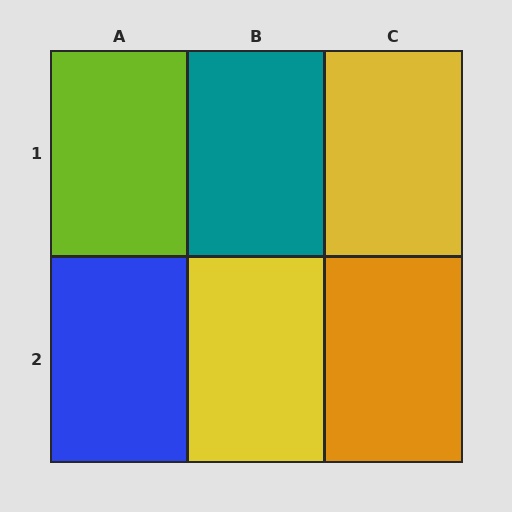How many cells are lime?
1 cell is lime.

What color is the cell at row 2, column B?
Yellow.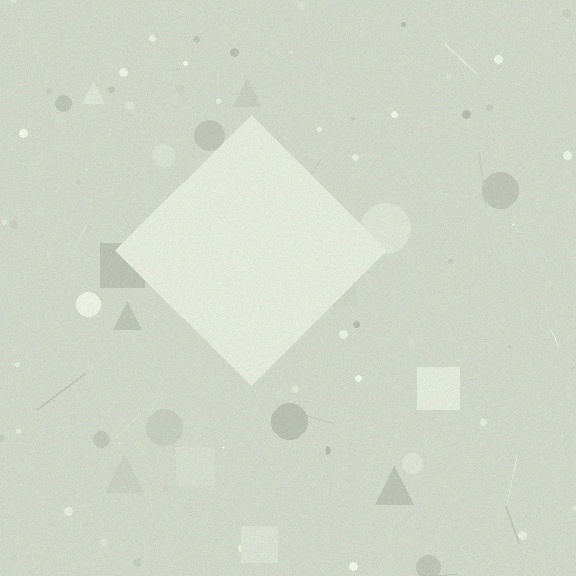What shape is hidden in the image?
A diamond is hidden in the image.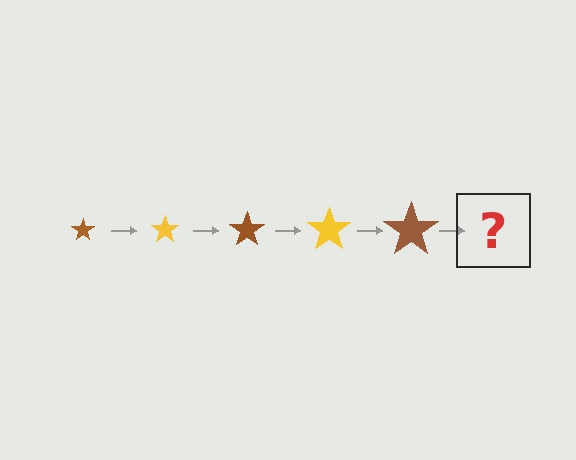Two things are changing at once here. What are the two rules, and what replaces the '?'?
The two rules are that the star grows larger each step and the color cycles through brown and yellow. The '?' should be a yellow star, larger than the previous one.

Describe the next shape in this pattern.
It should be a yellow star, larger than the previous one.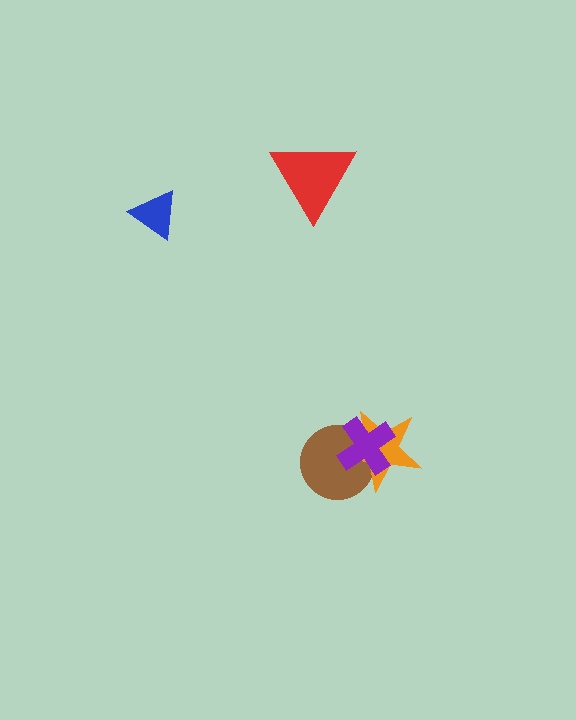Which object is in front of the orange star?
The purple cross is in front of the orange star.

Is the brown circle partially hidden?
Yes, it is partially covered by another shape.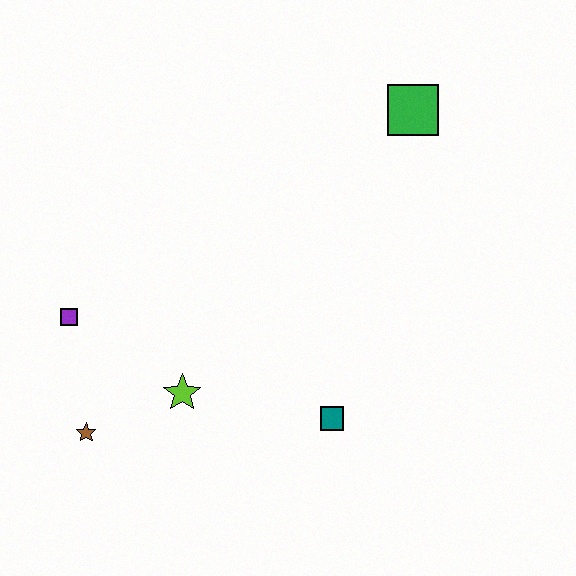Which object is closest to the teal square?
The lime star is closest to the teal square.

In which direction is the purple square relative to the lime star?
The purple square is to the left of the lime star.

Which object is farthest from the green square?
The brown star is farthest from the green square.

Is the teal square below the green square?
Yes